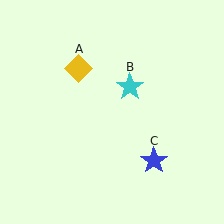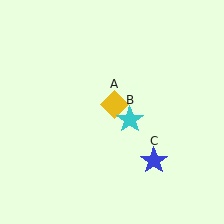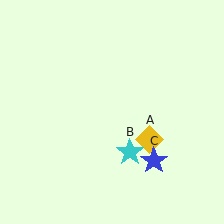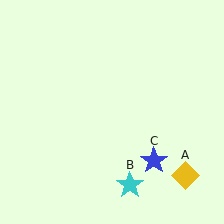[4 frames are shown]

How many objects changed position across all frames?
2 objects changed position: yellow diamond (object A), cyan star (object B).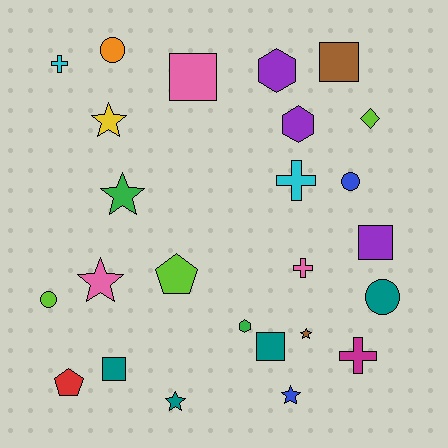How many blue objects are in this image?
There are 2 blue objects.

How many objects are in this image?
There are 25 objects.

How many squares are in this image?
There are 5 squares.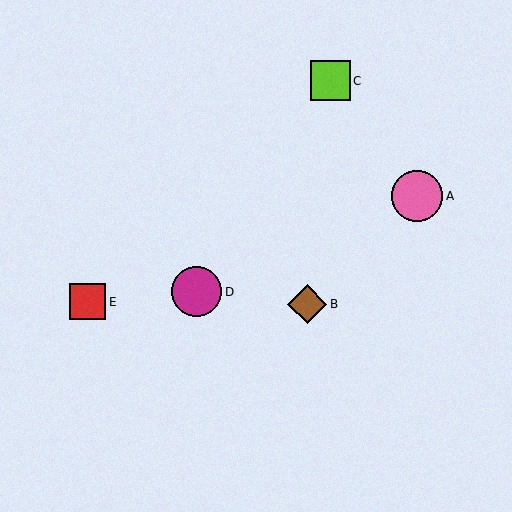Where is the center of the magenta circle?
The center of the magenta circle is at (197, 292).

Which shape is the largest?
The pink circle (labeled A) is the largest.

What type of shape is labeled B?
Shape B is a brown diamond.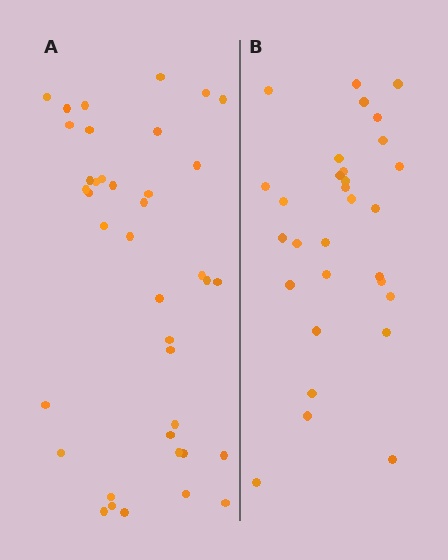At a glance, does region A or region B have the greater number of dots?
Region A (the left region) has more dots.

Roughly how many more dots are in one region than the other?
Region A has roughly 8 or so more dots than region B.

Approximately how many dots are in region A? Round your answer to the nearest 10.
About 40 dots. (The exact count is 39, which rounds to 40.)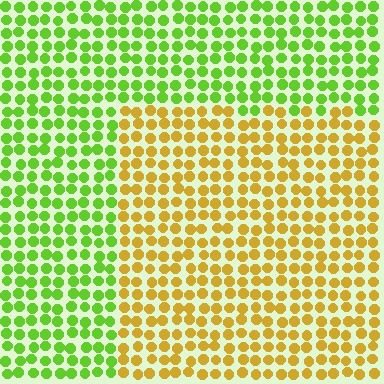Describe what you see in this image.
The image is filled with small lime elements in a uniform arrangement. A rectangle-shaped region is visible where the elements are tinted to a slightly different hue, forming a subtle color boundary.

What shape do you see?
I see a rectangle.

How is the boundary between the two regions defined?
The boundary is defined purely by a slight shift in hue (about 54 degrees). Spacing, size, and orientation are identical on both sides.